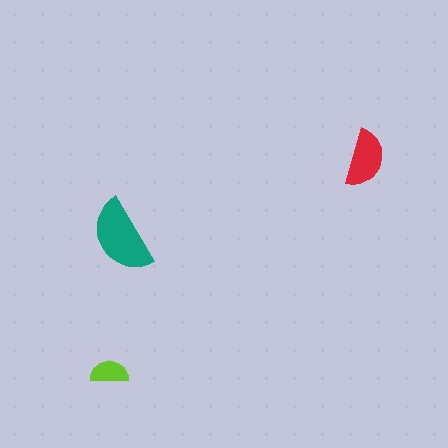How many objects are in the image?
There are 3 objects in the image.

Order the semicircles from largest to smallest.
the teal one, the red one, the lime one.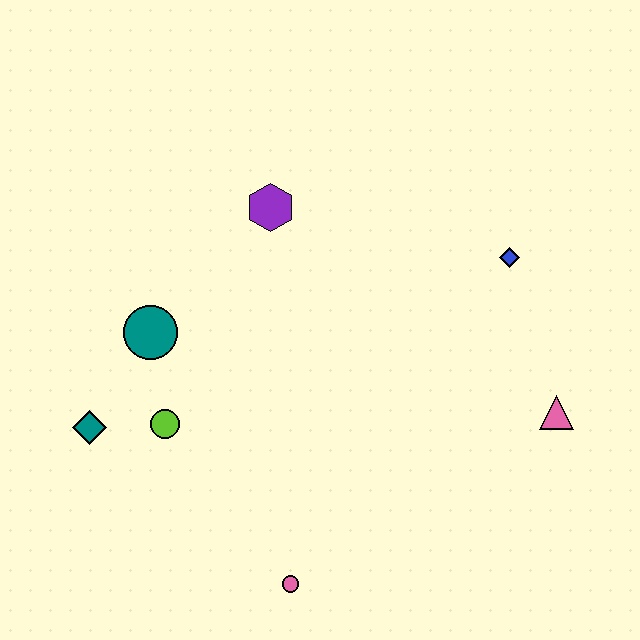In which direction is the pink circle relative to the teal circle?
The pink circle is below the teal circle.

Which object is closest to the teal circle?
The lime circle is closest to the teal circle.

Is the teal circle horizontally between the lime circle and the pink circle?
No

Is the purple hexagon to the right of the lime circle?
Yes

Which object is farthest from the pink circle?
The blue diamond is farthest from the pink circle.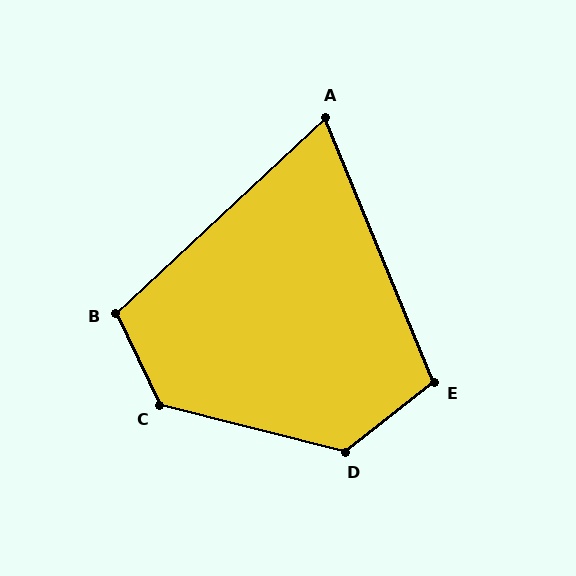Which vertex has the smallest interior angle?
A, at approximately 69 degrees.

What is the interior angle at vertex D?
Approximately 128 degrees (obtuse).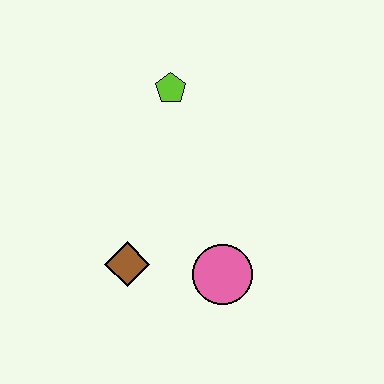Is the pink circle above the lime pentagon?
No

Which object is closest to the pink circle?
The brown diamond is closest to the pink circle.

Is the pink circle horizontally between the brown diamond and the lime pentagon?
No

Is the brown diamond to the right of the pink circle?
No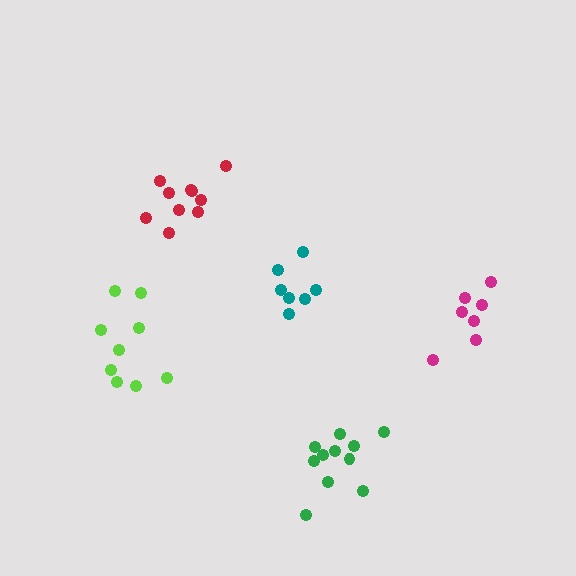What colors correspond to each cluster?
The clusters are colored: teal, green, red, lime, magenta.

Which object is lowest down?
The green cluster is bottommost.